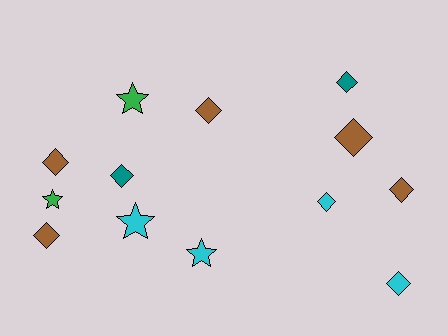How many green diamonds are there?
There are no green diamonds.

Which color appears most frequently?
Brown, with 5 objects.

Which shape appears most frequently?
Diamond, with 9 objects.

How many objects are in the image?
There are 13 objects.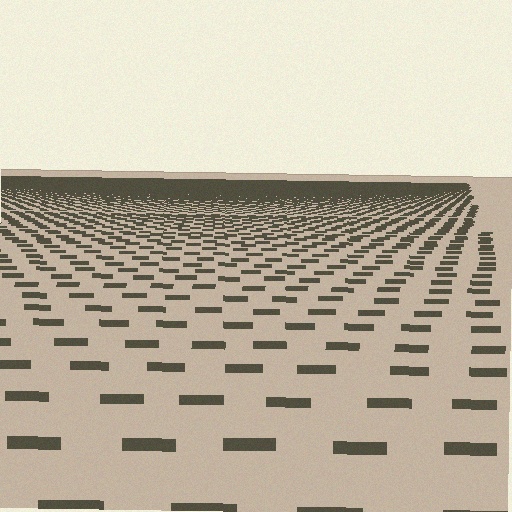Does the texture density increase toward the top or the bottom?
Density increases toward the top.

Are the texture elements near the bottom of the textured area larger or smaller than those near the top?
Larger. Near the bottom, elements are closer to the viewer and appear at a bigger on-screen size.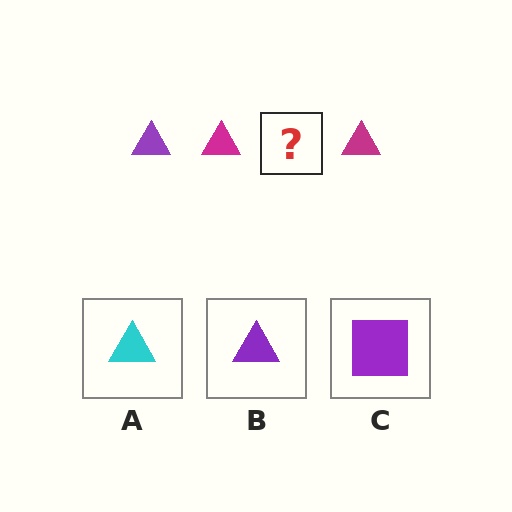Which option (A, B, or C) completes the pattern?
B.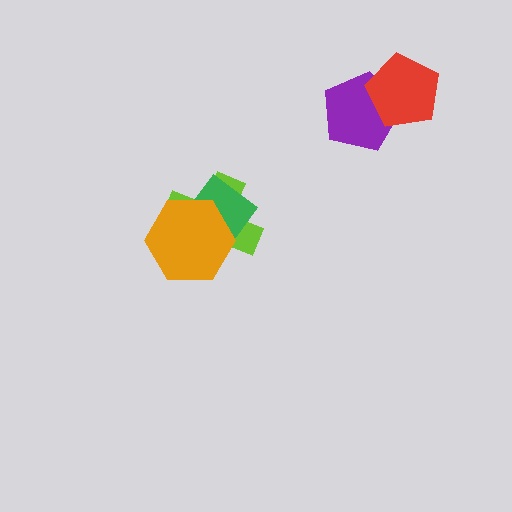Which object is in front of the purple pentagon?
The red pentagon is in front of the purple pentagon.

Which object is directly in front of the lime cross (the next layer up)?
The green diamond is directly in front of the lime cross.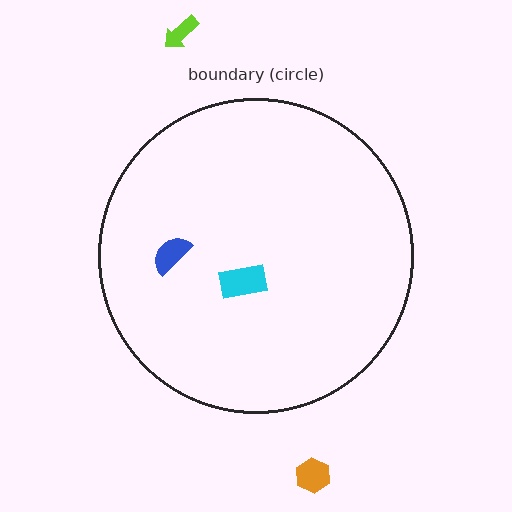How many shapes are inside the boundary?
2 inside, 2 outside.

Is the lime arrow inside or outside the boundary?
Outside.